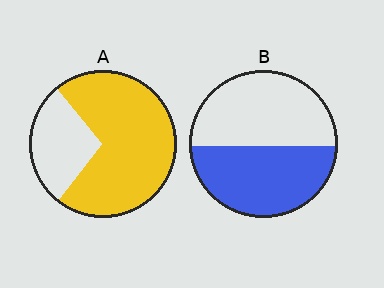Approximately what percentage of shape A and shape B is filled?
A is approximately 70% and B is approximately 50%.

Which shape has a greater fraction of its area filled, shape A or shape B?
Shape A.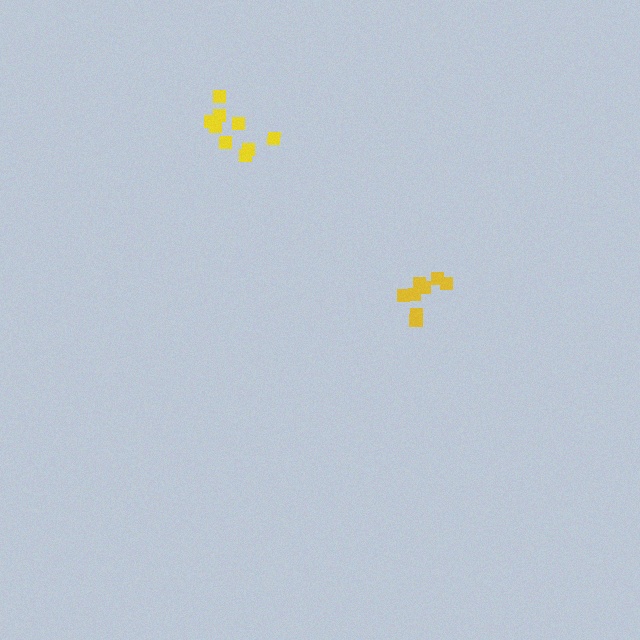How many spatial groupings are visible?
There are 2 spatial groupings.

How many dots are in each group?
Group 1: 8 dots, Group 2: 9 dots (17 total).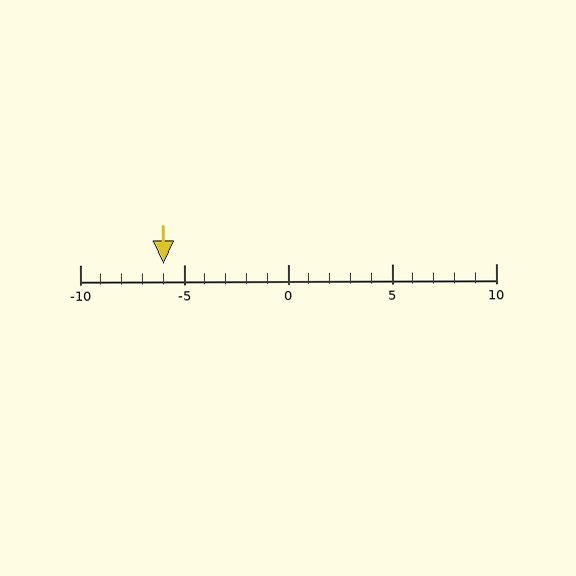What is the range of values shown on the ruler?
The ruler shows values from -10 to 10.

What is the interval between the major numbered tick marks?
The major tick marks are spaced 5 units apart.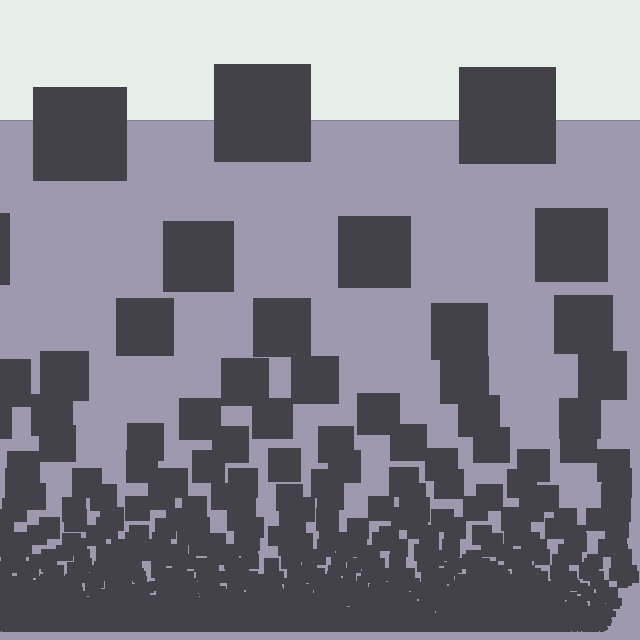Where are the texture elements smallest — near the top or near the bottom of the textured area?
Near the bottom.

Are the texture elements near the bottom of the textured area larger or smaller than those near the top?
Smaller. The gradient is inverted — elements near the bottom are smaller and denser.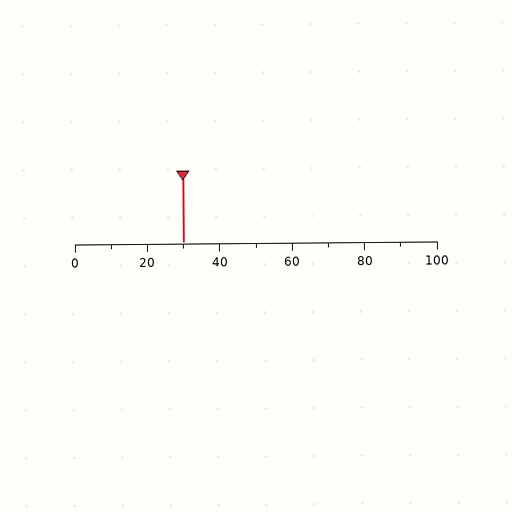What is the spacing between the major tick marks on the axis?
The major ticks are spaced 20 apart.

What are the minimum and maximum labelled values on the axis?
The axis runs from 0 to 100.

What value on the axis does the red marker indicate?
The marker indicates approximately 30.